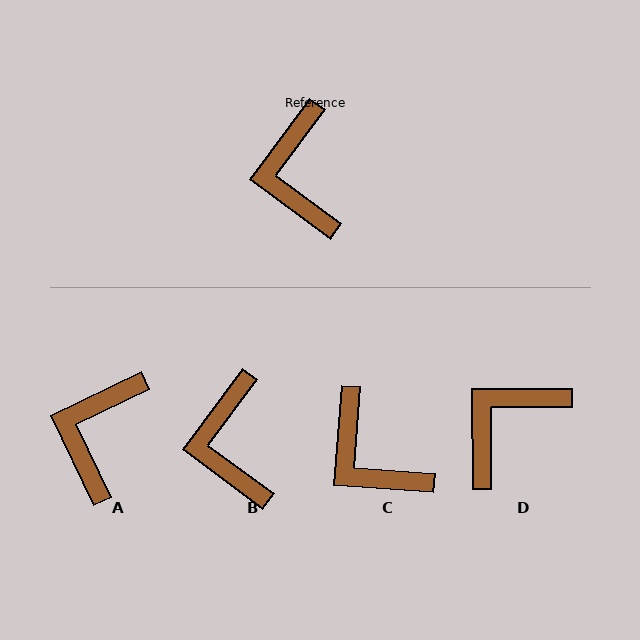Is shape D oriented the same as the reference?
No, it is off by about 53 degrees.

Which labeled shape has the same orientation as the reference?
B.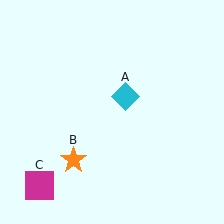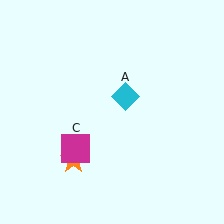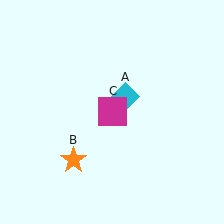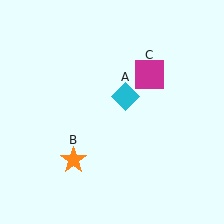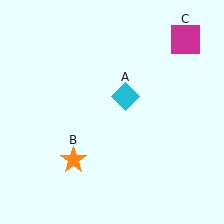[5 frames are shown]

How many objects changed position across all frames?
1 object changed position: magenta square (object C).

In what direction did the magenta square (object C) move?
The magenta square (object C) moved up and to the right.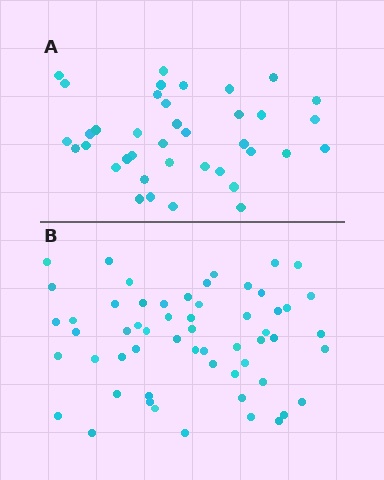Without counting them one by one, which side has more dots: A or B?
Region B (the bottom region) has more dots.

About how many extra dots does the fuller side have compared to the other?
Region B has approximately 20 more dots than region A.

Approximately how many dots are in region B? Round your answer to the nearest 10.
About 60 dots. (The exact count is 57, which rounds to 60.)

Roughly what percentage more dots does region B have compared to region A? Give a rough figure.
About 50% more.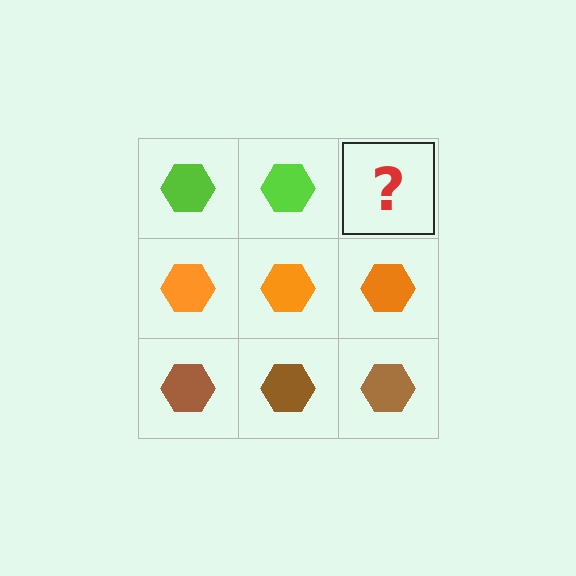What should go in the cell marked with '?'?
The missing cell should contain a lime hexagon.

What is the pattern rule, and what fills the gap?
The rule is that each row has a consistent color. The gap should be filled with a lime hexagon.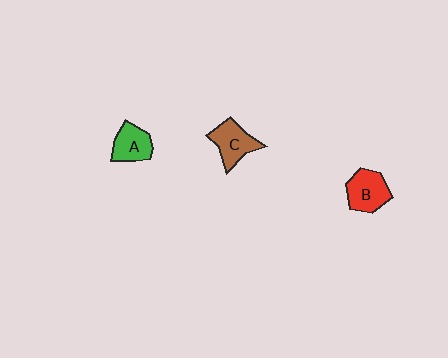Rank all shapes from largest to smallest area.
From largest to smallest: B (red), C (brown), A (green).